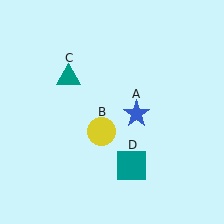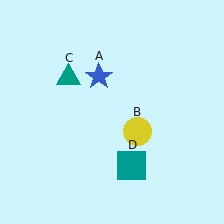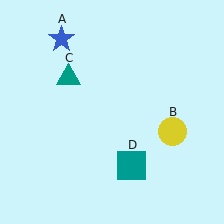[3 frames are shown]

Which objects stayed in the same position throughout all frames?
Teal triangle (object C) and teal square (object D) remained stationary.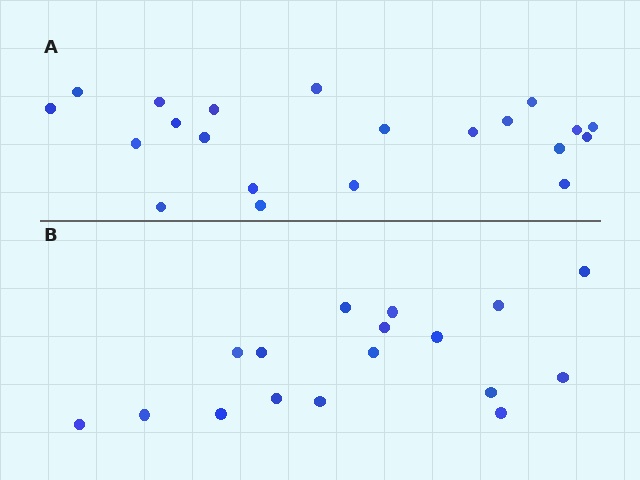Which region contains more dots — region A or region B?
Region A (the top region) has more dots.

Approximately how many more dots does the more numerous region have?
Region A has about 4 more dots than region B.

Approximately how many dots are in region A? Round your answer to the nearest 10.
About 20 dots. (The exact count is 21, which rounds to 20.)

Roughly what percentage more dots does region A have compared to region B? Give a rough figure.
About 25% more.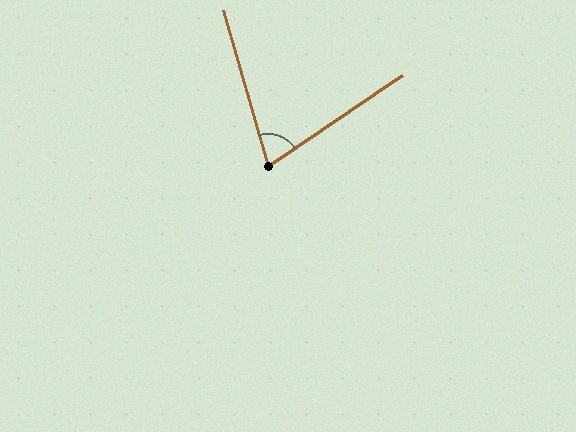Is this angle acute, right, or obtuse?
It is acute.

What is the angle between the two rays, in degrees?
Approximately 72 degrees.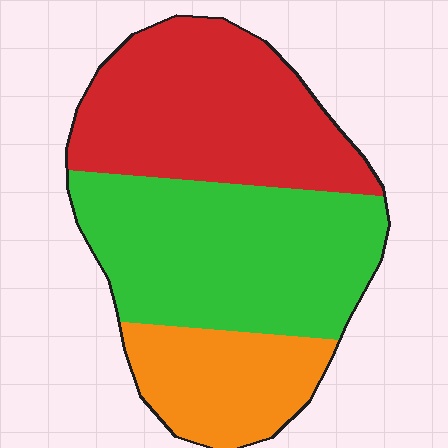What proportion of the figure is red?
Red takes up about three eighths (3/8) of the figure.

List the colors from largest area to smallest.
From largest to smallest: green, red, orange.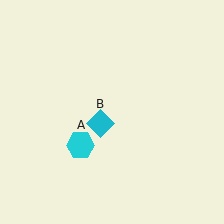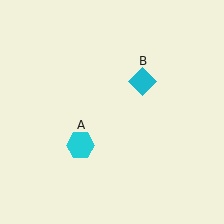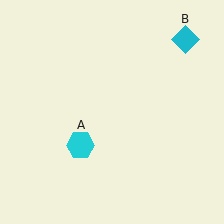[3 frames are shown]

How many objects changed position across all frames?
1 object changed position: cyan diamond (object B).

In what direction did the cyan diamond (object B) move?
The cyan diamond (object B) moved up and to the right.